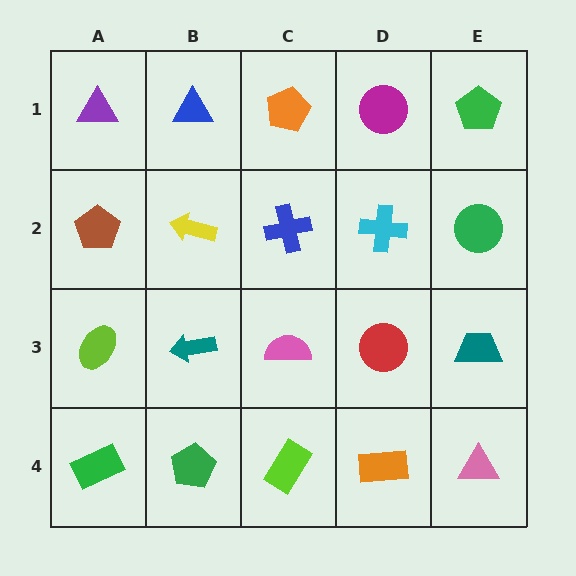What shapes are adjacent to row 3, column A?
A brown pentagon (row 2, column A), a green rectangle (row 4, column A), a teal arrow (row 3, column B).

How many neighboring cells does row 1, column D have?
3.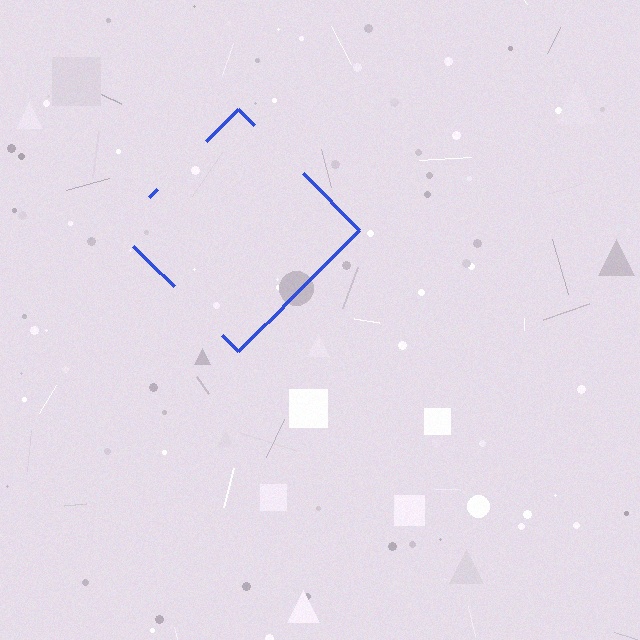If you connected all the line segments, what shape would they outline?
They would outline a diamond.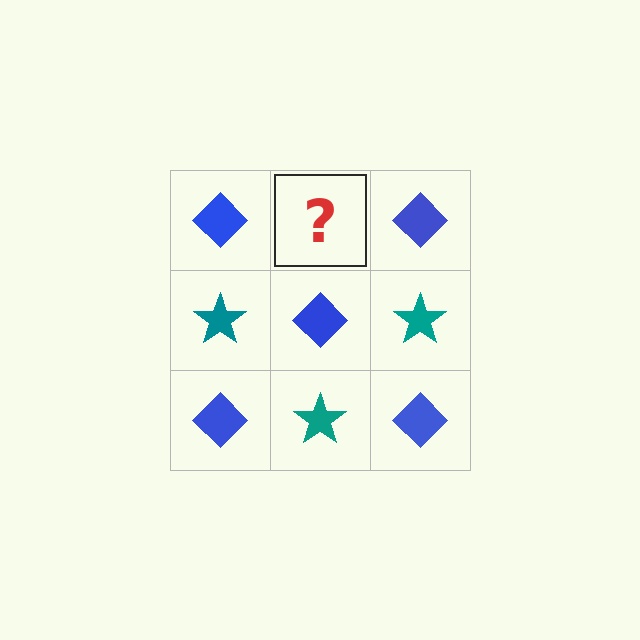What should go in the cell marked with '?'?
The missing cell should contain a teal star.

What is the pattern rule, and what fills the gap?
The rule is that it alternates blue diamond and teal star in a checkerboard pattern. The gap should be filled with a teal star.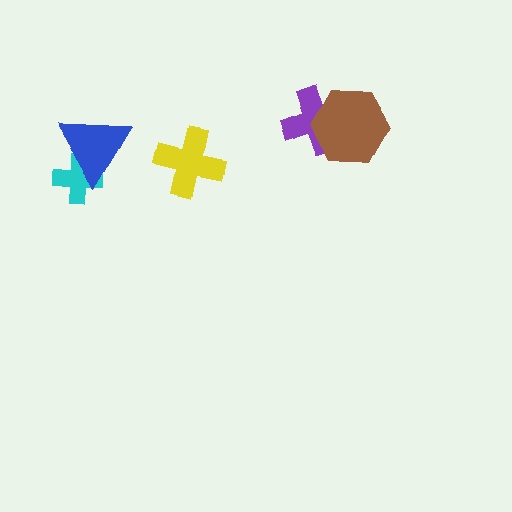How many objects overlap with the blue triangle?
1 object overlaps with the blue triangle.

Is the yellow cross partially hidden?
No, no other shape covers it.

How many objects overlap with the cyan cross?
1 object overlaps with the cyan cross.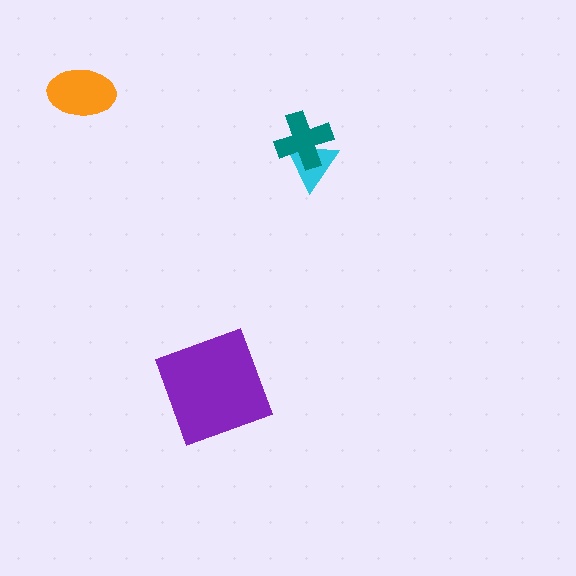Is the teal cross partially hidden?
No, no other shape covers it.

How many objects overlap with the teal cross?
1 object overlaps with the teal cross.